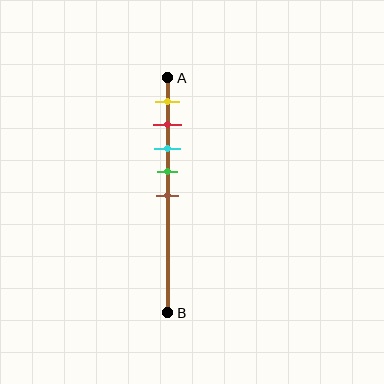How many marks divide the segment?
There are 5 marks dividing the segment.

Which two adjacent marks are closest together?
The red and cyan marks are the closest adjacent pair.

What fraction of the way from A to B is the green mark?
The green mark is approximately 40% (0.4) of the way from A to B.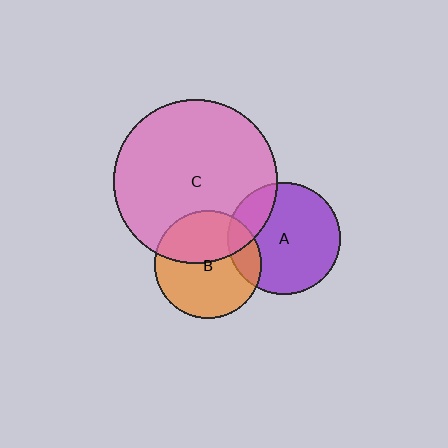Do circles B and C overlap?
Yes.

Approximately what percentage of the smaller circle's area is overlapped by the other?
Approximately 40%.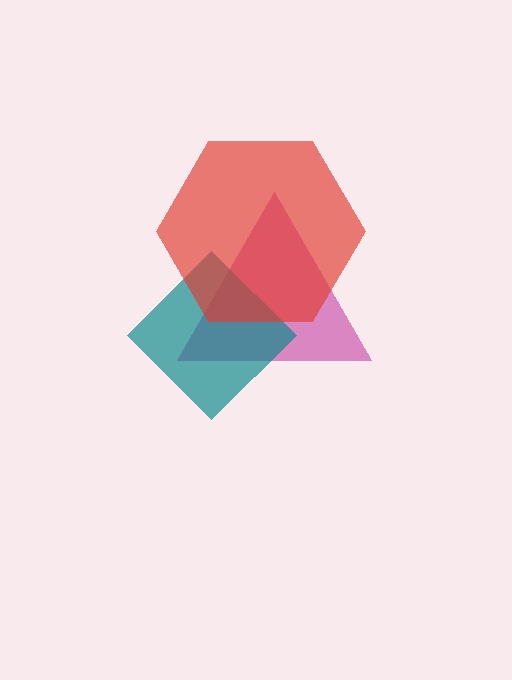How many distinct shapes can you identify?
There are 3 distinct shapes: a magenta triangle, a teal diamond, a red hexagon.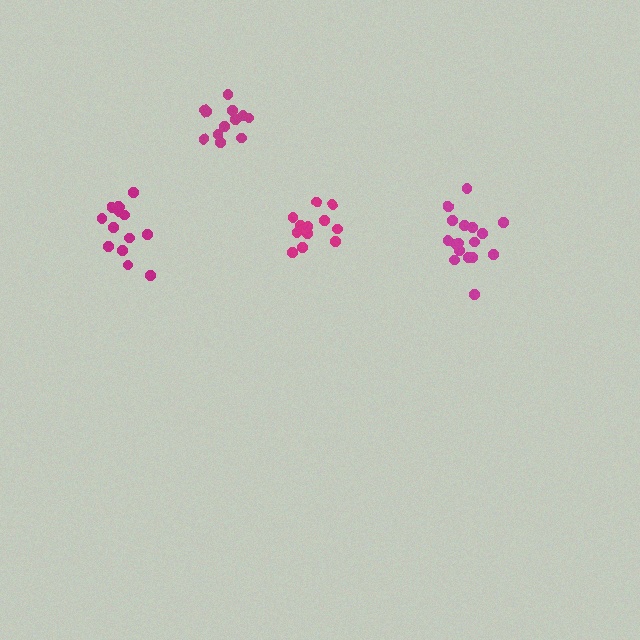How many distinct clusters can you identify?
There are 4 distinct clusters.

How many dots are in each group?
Group 1: 13 dots, Group 2: 12 dots, Group 3: 13 dots, Group 4: 17 dots (55 total).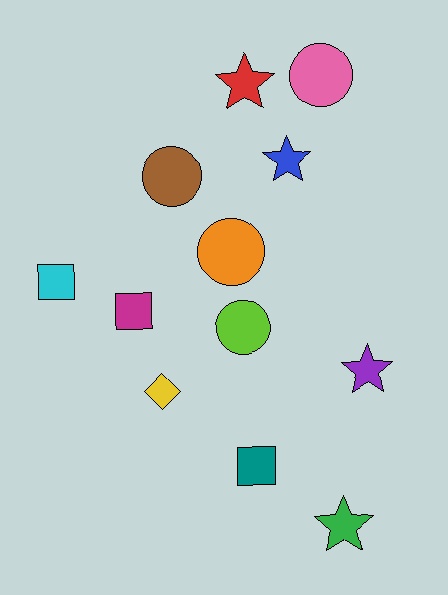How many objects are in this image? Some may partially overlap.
There are 12 objects.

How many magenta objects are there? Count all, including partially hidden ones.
There is 1 magenta object.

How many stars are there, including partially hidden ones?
There are 4 stars.